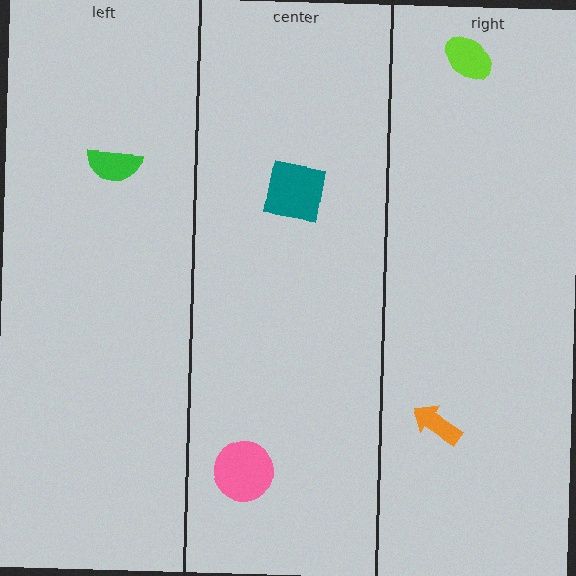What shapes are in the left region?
The green semicircle.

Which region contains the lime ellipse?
The right region.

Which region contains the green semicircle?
The left region.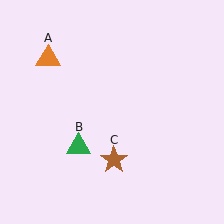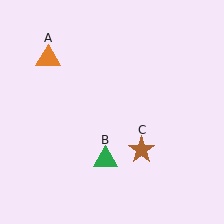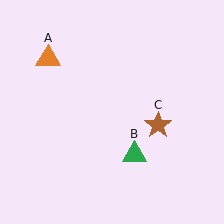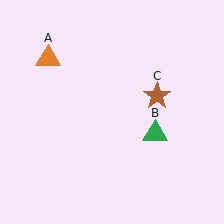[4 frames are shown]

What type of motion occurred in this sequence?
The green triangle (object B), brown star (object C) rotated counterclockwise around the center of the scene.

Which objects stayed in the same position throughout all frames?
Orange triangle (object A) remained stationary.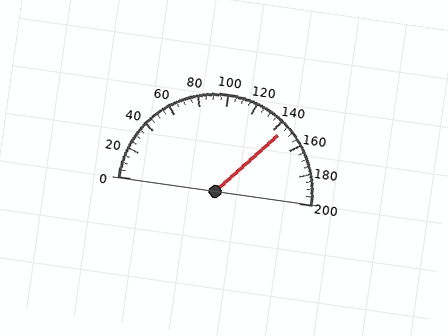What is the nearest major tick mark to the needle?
The nearest major tick mark is 140.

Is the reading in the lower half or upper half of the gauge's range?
The reading is in the upper half of the range (0 to 200).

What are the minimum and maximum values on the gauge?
The gauge ranges from 0 to 200.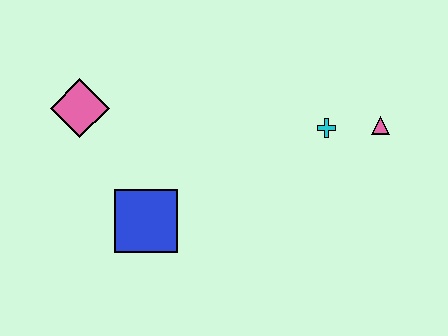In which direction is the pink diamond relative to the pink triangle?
The pink diamond is to the left of the pink triangle.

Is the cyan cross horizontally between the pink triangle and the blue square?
Yes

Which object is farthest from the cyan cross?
The pink diamond is farthest from the cyan cross.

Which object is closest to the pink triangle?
The cyan cross is closest to the pink triangle.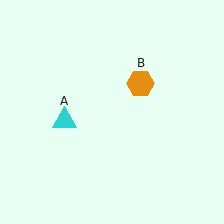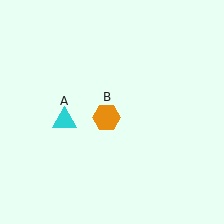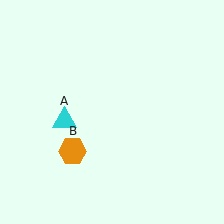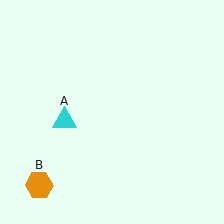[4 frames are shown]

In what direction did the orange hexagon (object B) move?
The orange hexagon (object B) moved down and to the left.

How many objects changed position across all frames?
1 object changed position: orange hexagon (object B).